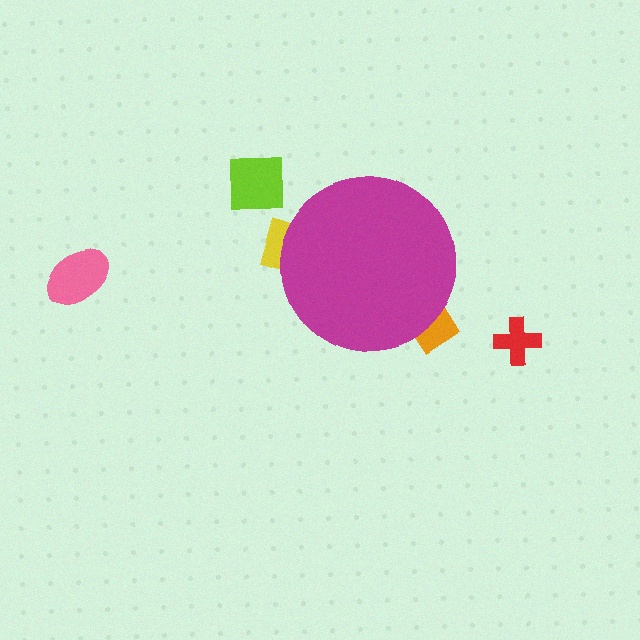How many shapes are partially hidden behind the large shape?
2 shapes are partially hidden.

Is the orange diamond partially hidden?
Yes, the orange diamond is partially hidden behind the magenta circle.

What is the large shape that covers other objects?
A magenta circle.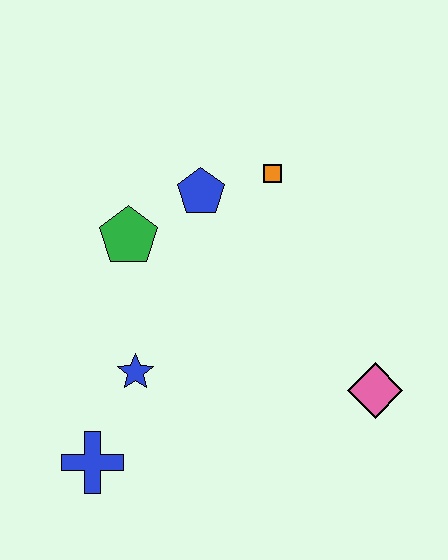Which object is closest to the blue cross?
The blue star is closest to the blue cross.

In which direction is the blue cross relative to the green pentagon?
The blue cross is below the green pentagon.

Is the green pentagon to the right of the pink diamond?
No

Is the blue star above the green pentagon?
No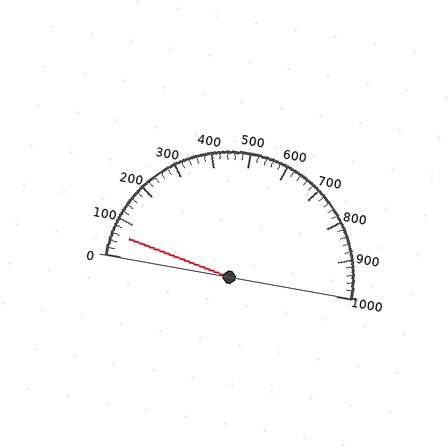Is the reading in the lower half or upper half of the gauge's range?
The reading is in the lower half of the range (0 to 1000).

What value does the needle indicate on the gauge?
The needle indicates approximately 60.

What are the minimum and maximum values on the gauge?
The gauge ranges from 0 to 1000.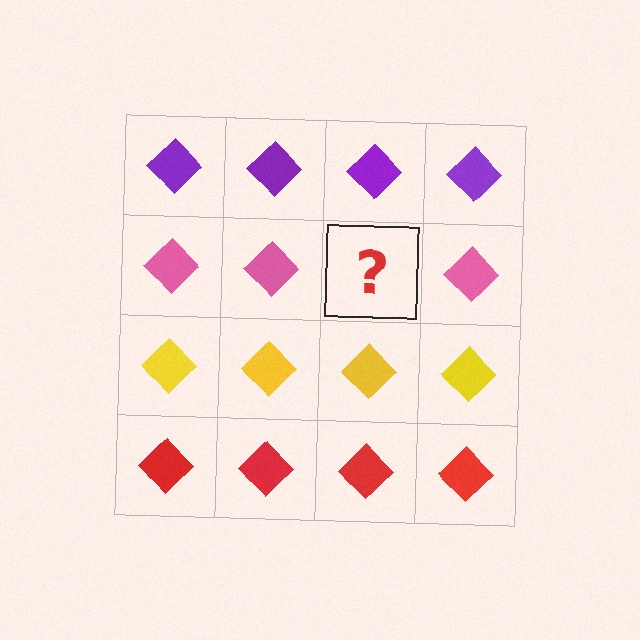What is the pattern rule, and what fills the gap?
The rule is that each row has a consistent color. The gap should be filled with a pink diamond.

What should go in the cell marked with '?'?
The missing cell should contain a pink diamond.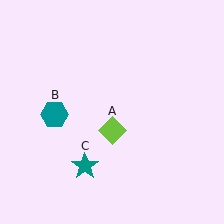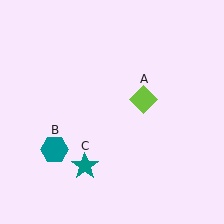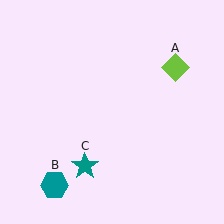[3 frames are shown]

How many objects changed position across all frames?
2 objects changed position: lime diamond (object A), teal hexagon (object B).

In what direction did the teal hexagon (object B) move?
The teal hexagon (object B) moved down.